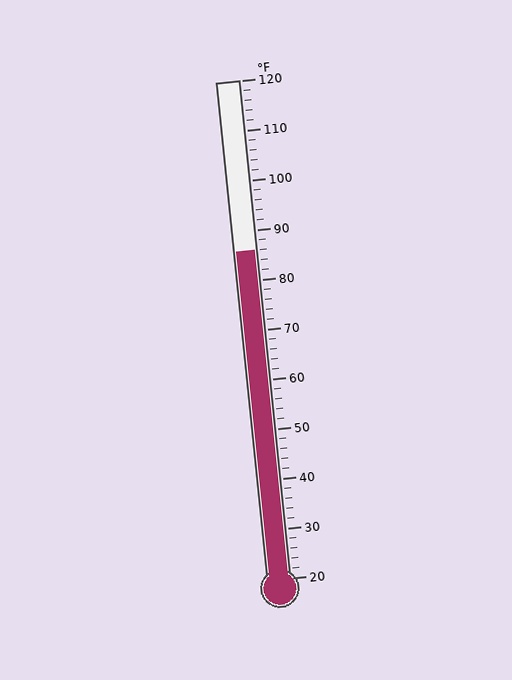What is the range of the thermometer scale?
The thermometer scale ranges from 20°F to 120°F.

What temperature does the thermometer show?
The thermometer shows approximately 86°F.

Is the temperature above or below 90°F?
The temperature is below 90°F.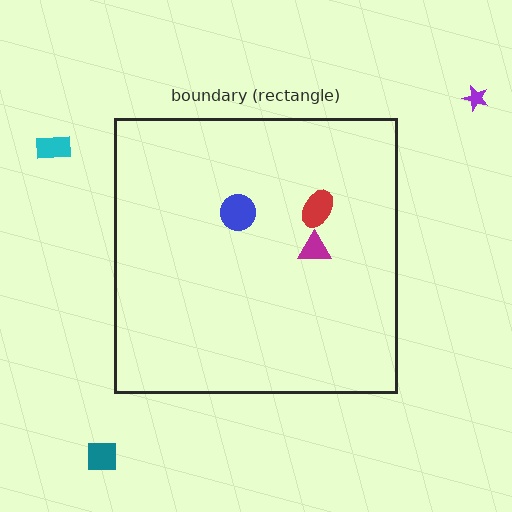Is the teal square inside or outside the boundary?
Outside.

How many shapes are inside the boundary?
3 inside, 3 outside.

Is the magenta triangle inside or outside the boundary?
Inside.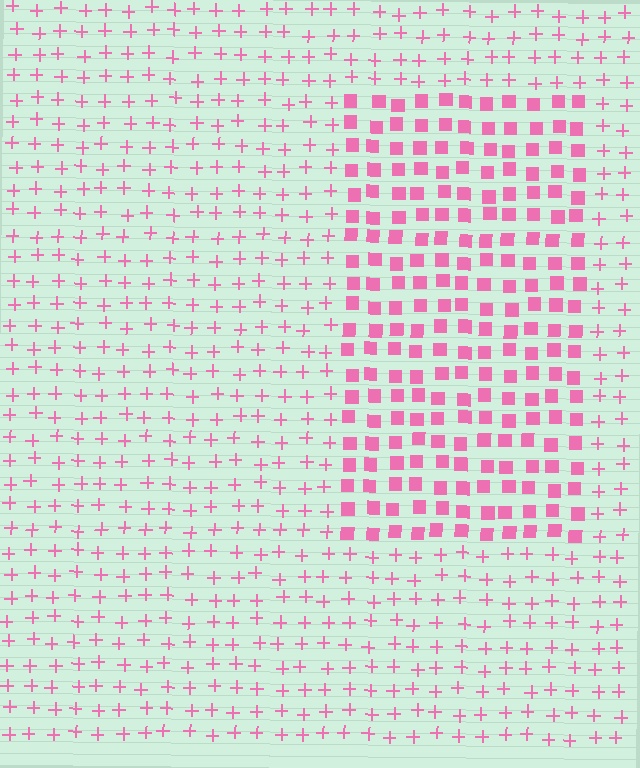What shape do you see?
I see a rectangle.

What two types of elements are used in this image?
The image uses squares inside the rectangle region and plus signs outside it.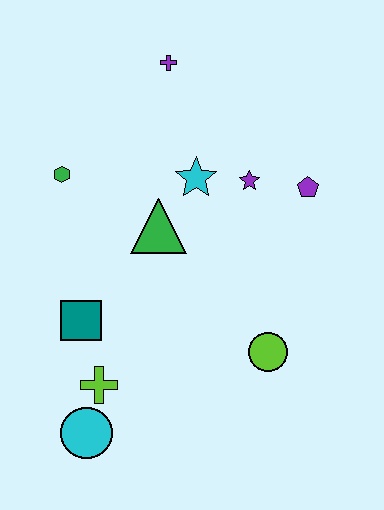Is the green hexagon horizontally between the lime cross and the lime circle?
No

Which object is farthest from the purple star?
The cyan circle is farthest from the purple star.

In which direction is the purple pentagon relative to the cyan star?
The purple pentagon is to the right of the cyan star.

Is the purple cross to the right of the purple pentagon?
No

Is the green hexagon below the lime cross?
No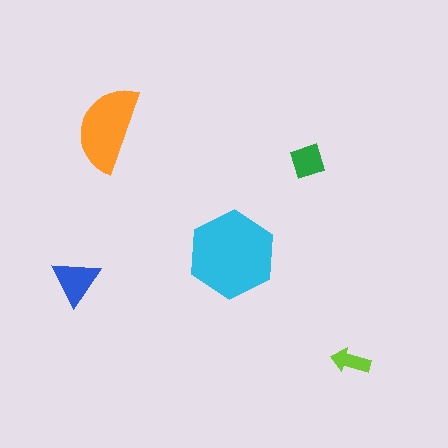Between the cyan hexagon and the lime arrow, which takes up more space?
The cyan hexagon.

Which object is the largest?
The cyan hexagon.